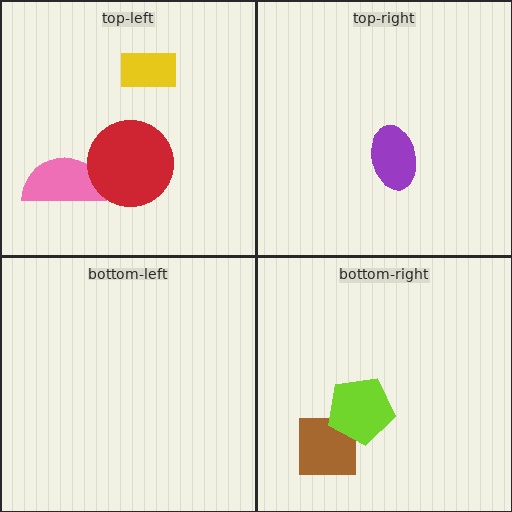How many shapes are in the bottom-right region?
2.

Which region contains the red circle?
The top-left region.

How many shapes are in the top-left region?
3.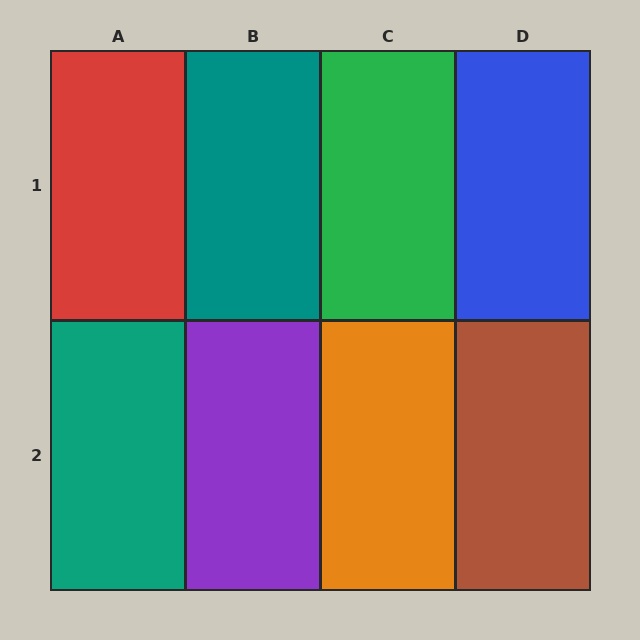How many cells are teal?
2 cells are teal.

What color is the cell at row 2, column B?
Purple.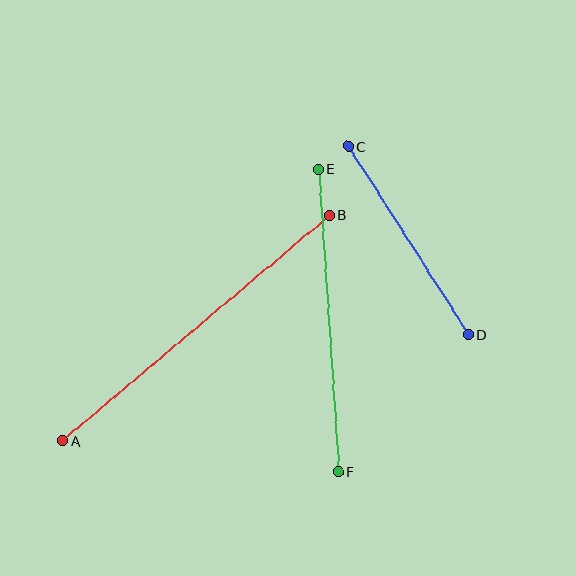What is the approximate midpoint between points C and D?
The midpoint is at approximately (408, 240) pixels.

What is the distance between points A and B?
The distance is approximately 349 pixels.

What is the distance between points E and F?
The distance is approximately 303 pixels.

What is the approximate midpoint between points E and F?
The midpoint is at approximately (328, 320) pixels.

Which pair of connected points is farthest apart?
Points A and B are farthest apart.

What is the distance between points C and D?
The distance is approximately 223 pixels.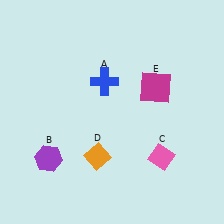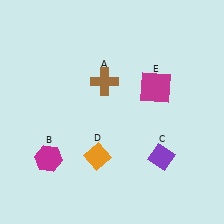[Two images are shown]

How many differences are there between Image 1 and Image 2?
There are 3 differences between the two images.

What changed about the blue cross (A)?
In Image 1, A is blue. In Image 2, it changed to brown.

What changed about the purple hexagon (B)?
In Image 1, B is purple. In Image 2, it changed to magenta.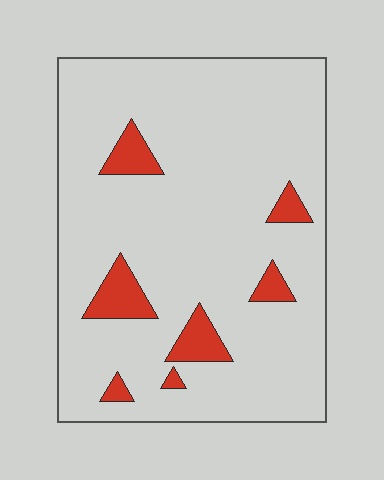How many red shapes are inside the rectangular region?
7.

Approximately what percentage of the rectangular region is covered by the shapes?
Approximately 10%.